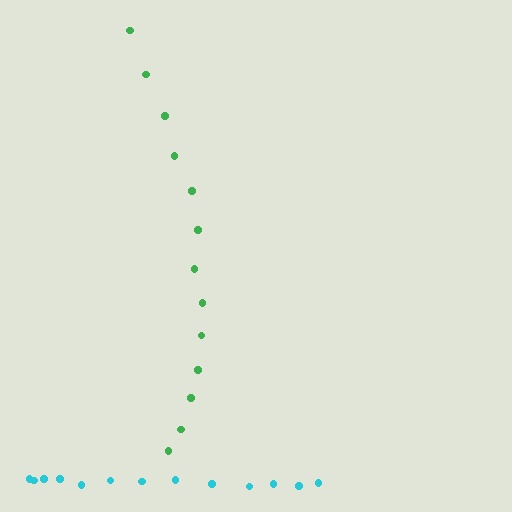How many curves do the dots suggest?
There are 2 distinct paths.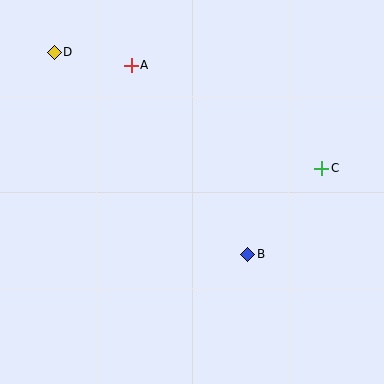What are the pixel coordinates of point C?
Point C is at (322, 168).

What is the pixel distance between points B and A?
The distance between B and A is 222 pixels.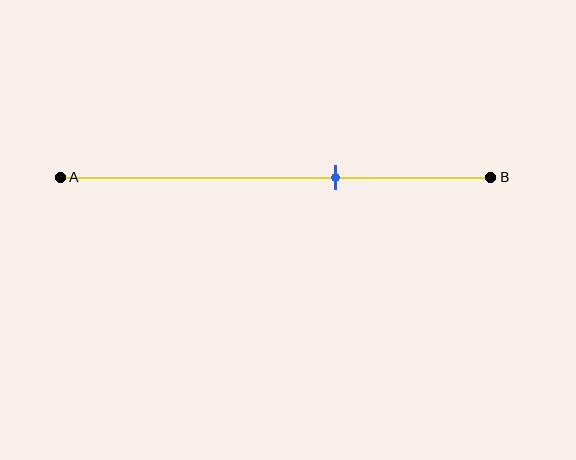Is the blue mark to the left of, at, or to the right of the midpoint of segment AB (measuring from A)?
The blue mark is to the right of the midpoint of segment AB.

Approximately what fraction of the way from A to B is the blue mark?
The blue mark is approximately 65% of the way from A to B.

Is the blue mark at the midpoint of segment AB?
No, the mark is at about 65% from A, not at the 50% midpoint.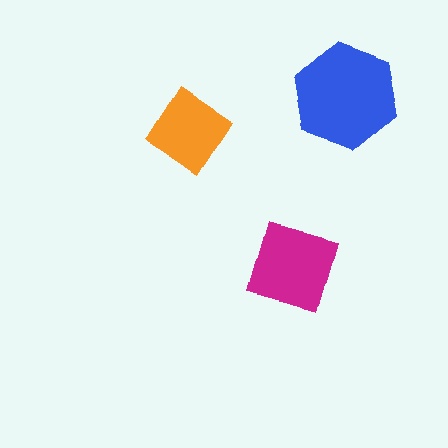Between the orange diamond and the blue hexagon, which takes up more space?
The blue hexagon.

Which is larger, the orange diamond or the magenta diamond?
The magenta diamond.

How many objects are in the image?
There are 3 objects in the image.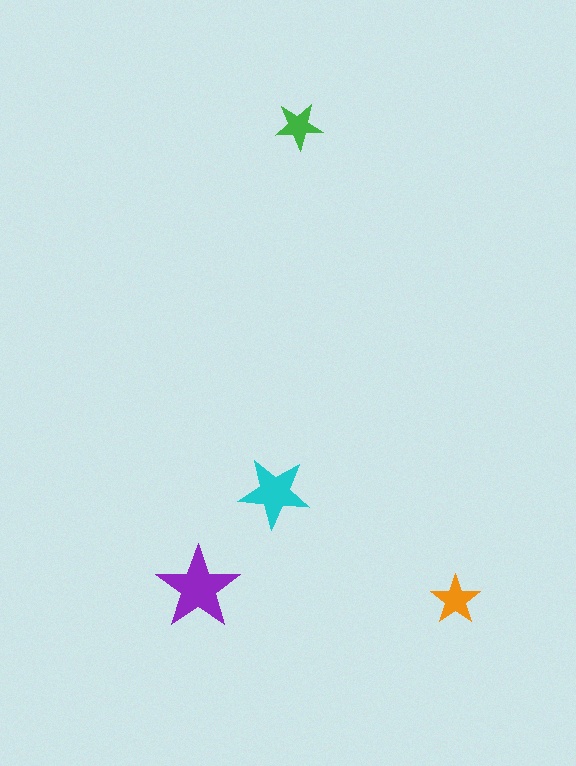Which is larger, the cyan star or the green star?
The cyan one.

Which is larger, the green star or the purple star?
The purple one.